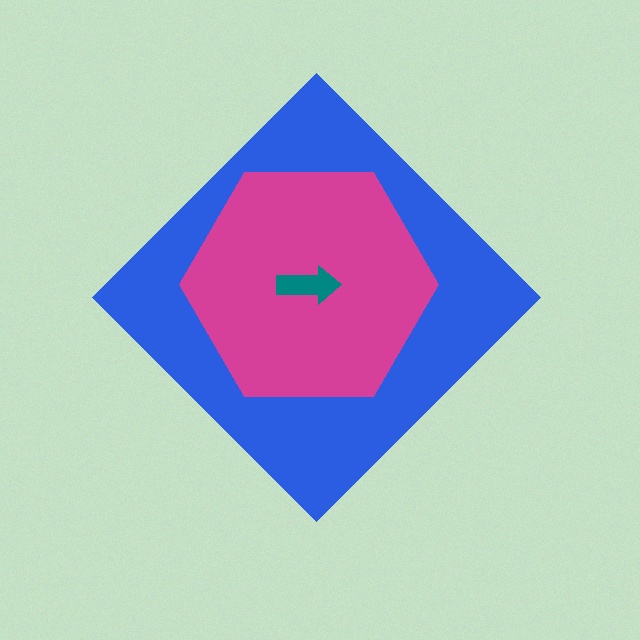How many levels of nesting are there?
3.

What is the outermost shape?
The blue diamond.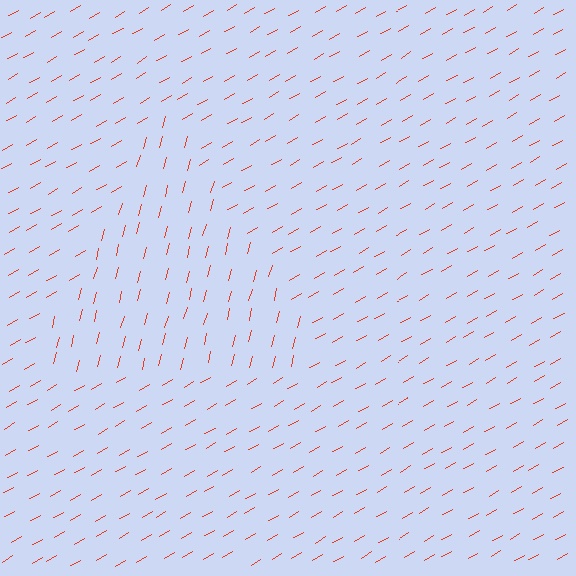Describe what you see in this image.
The image is filled with small red line segments. A triangle region in the image has lines oriented differently from the surrounding lines, creating a visible texture boundary.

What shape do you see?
I see a triangle.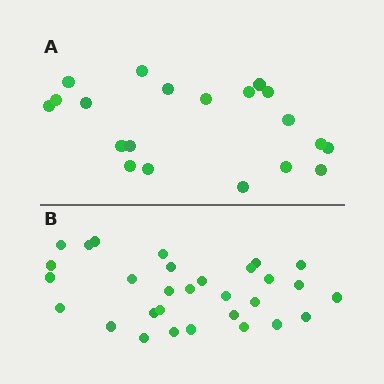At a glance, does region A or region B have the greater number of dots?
Region B (the bottom region) has more dots.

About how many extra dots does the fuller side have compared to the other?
Region B has roughly 10 or so more dots than region A.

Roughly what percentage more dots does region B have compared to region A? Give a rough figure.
About 50% more.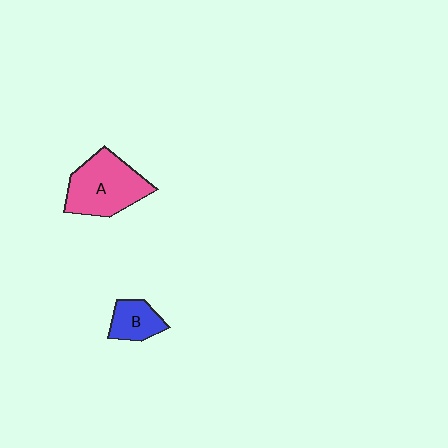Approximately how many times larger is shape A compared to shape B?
Approximately 2.2 times.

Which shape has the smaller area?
Shape B (blue).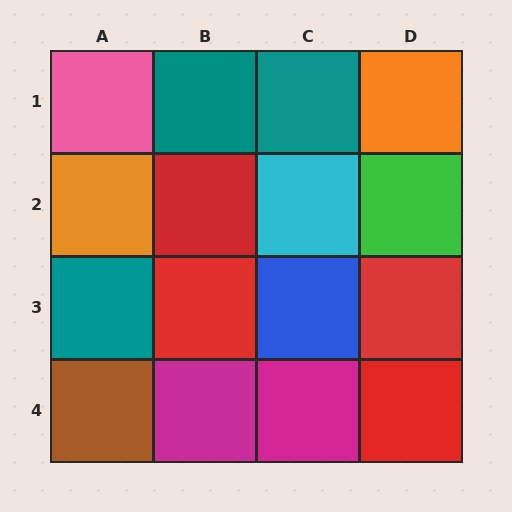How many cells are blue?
1 cell is blue.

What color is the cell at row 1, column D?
Orange.